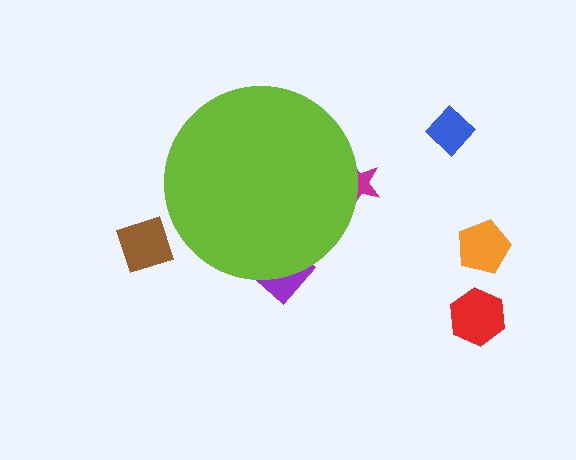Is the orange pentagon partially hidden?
No, the orange pentagon is fully visible.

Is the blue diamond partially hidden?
No, the blue diamond is fully visible.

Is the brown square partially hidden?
No, the brown square is fully visible.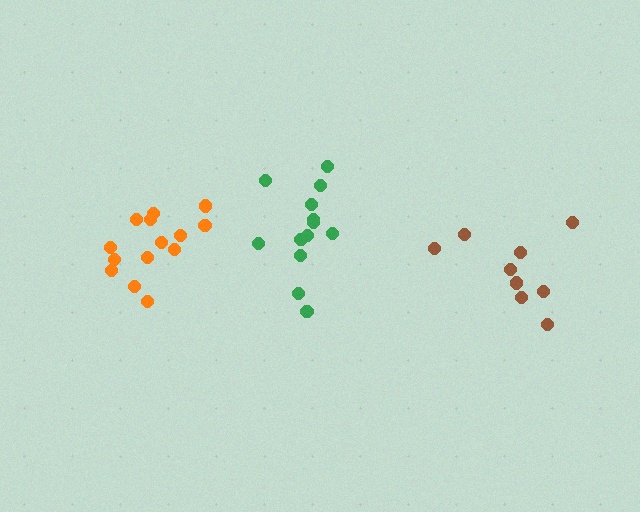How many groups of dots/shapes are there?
There are 3 groups.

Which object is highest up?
The green cluster is topmost.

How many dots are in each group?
Group 1: 13 dots, Group 2: 9 dots, Group 3: 14 dots (36 total).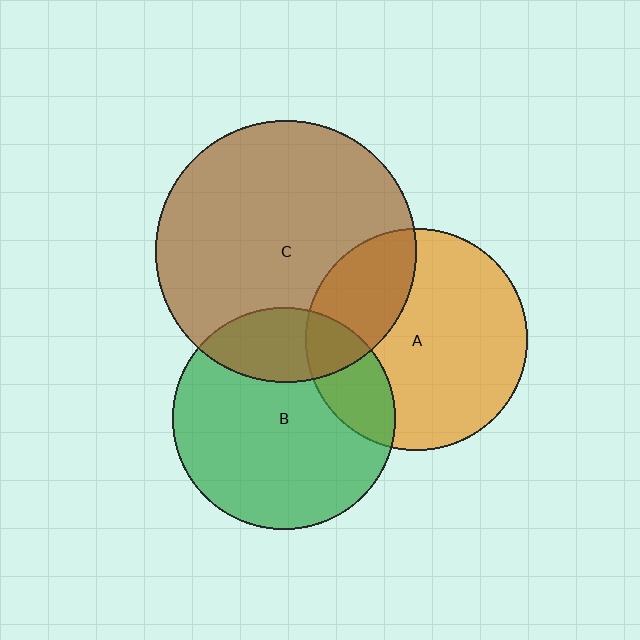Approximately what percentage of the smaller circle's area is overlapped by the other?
Approximately 25%.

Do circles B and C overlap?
Yes.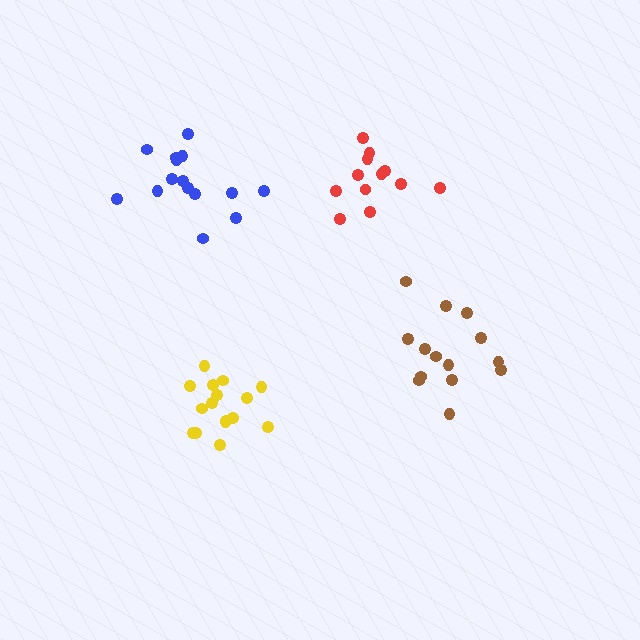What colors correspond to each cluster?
The clusters are colored: brown, yellow, blue, red.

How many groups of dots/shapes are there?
There are 4 groups.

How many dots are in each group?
Group 1: 14 dots, Group 2: 16 dots, Group 3: 15 dots, Group 4: 12 dots (57 total).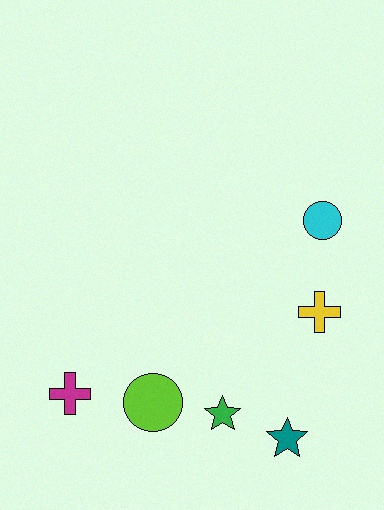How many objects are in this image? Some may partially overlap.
There are 6 objects.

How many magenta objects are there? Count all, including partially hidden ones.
There is 1 magenta object.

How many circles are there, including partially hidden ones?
There are 2 circles.